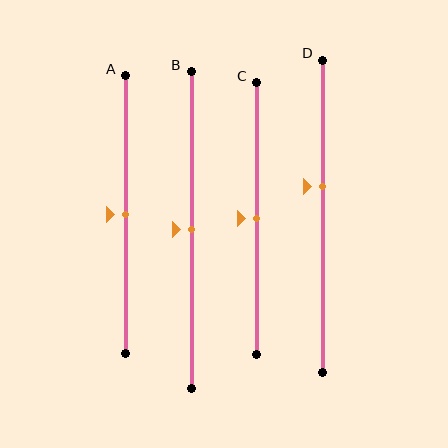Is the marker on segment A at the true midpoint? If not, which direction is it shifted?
Yes, the marker on segment A is at the true midpoint.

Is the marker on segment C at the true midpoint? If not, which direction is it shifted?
Yes, the marker on segment C is at the true midpoint.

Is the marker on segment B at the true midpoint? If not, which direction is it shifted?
Yes, the marker on segment B is at the true midpoint.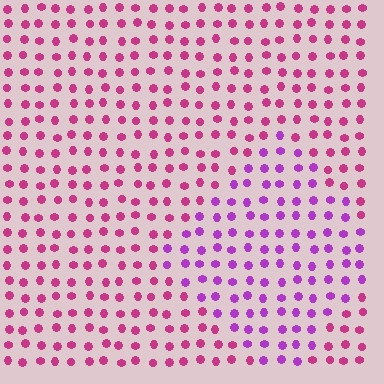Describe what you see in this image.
The image is filled with small magenta elements in a uniform arrangement. A diamond-shaped region is visible where the elements are tinted to a slightly different hue, forming a subtle color boundary.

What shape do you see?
I see a diamond.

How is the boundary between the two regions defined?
The boundary is defined purely by a slight shift in hue (about 36 degrees). Spacing, size, and orientation are identical on both sides.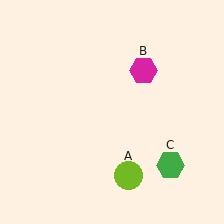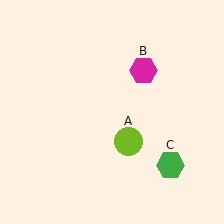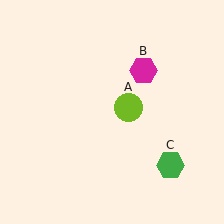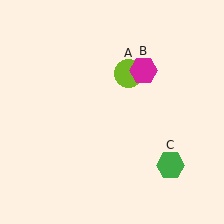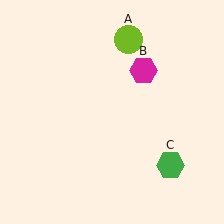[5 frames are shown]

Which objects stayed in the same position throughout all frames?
Magenta hexagon (object B) and green hexagon (object C) remained stationary.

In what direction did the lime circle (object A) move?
The lime circle (object A) moved up.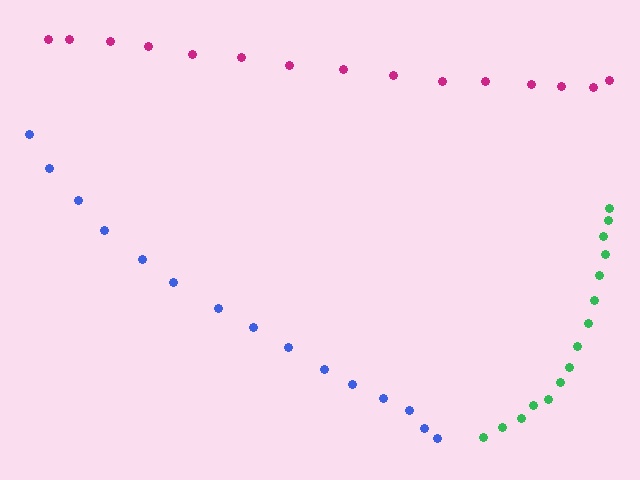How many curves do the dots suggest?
There are 3 distinct paths.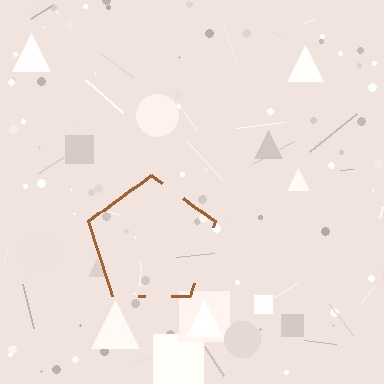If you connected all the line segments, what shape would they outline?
They would outline a pentagon.